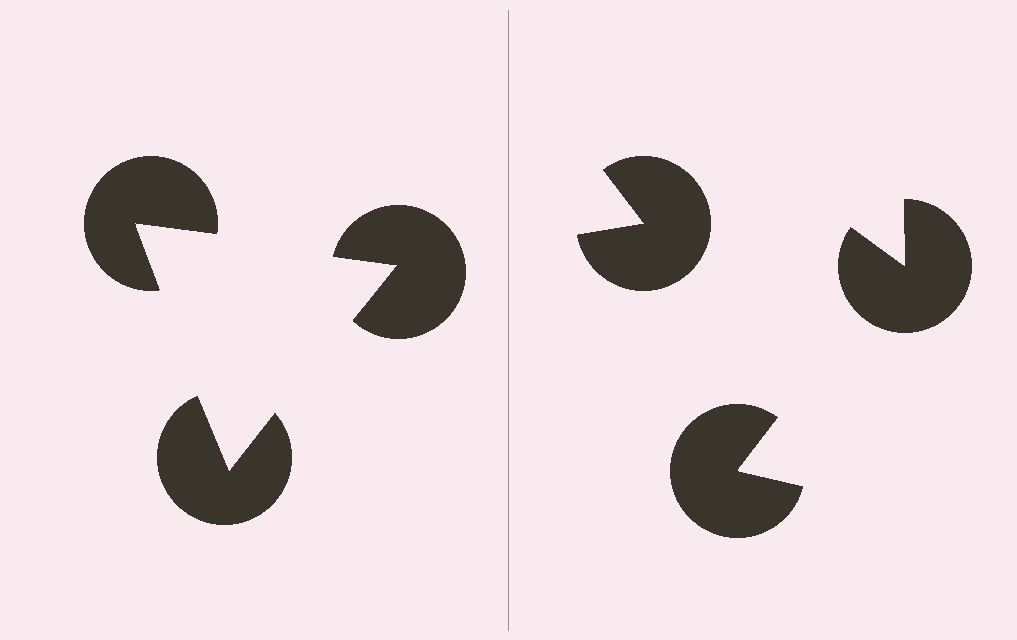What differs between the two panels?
The pac-man discs are positioned identically on both sides; only the wedge orientations differ. On the left they align to a triangle; on the right they are misaligned.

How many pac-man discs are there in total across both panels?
6 — 3 on each side.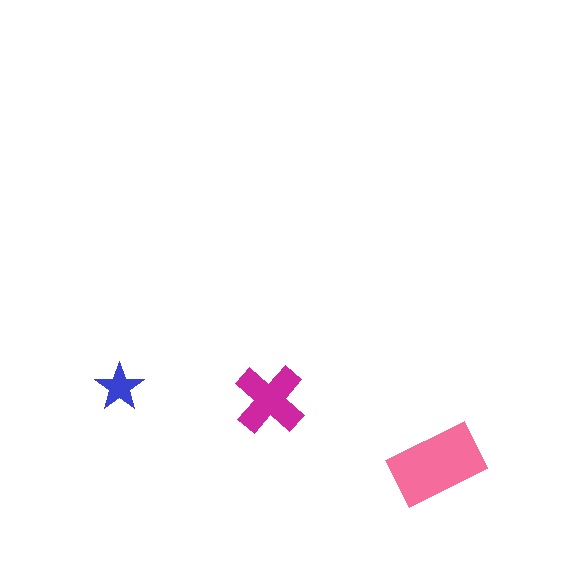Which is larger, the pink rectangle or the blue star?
The pink rectangle.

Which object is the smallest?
The blue star.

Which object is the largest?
The pink rectangle.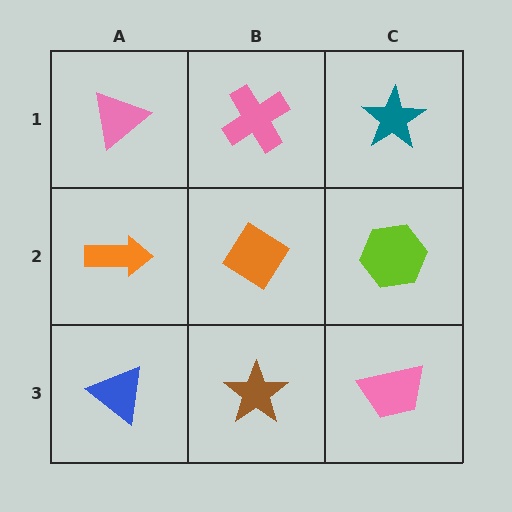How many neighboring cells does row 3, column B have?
3.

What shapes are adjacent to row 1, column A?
An orange arrow (row 2, column A), a pink cross (row 1, column B).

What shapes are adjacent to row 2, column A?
A pink triangle (row 1, column A), a blue triangle (row 3, column A), an orange diamond (row 2, column B).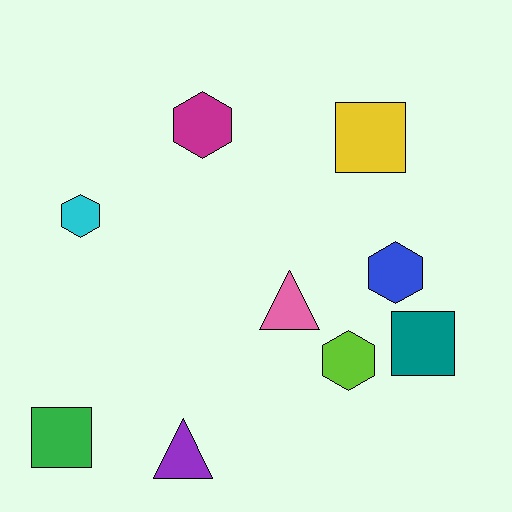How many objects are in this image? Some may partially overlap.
There are 9 objects.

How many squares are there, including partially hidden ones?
There are 3 squares.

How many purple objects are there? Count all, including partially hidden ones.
There is 1 purple object.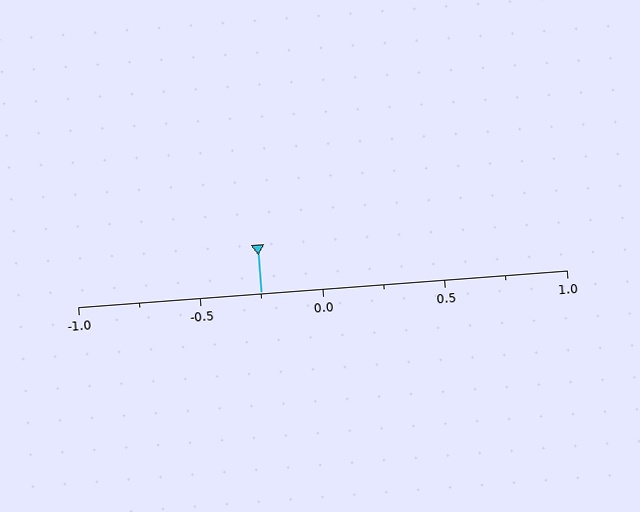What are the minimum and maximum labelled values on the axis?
The axis runs from -1.0 to 1.0.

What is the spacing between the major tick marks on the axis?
The major ticks are spaced 0.5 apart.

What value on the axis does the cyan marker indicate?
The marker indicates approximately -0.25.